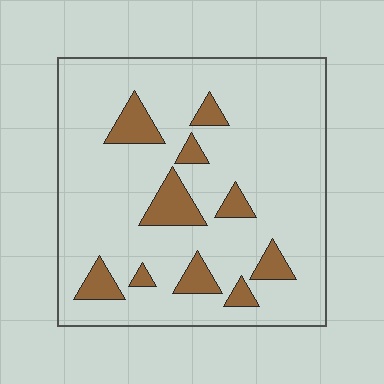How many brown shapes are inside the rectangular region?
10.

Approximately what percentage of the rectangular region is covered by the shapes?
Approximately 15%.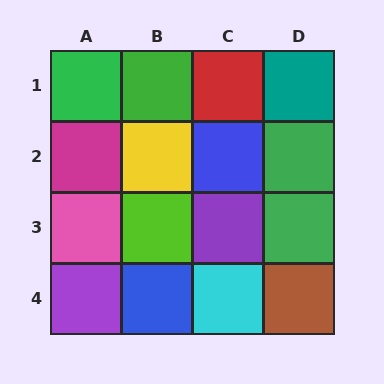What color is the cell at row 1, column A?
Green.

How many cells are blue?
2 cells are blue.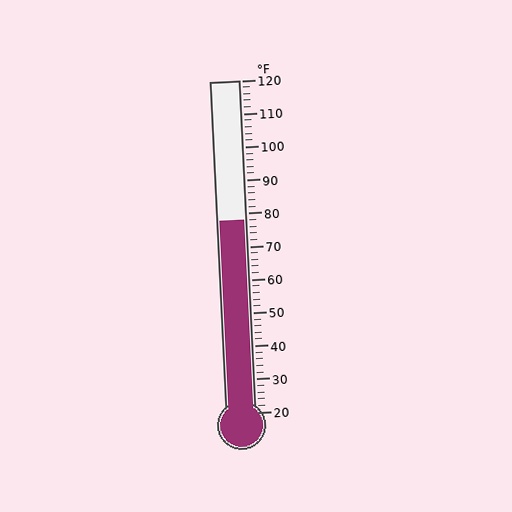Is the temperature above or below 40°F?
The temperature is above 40°F.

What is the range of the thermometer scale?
The thermometer scale ranges from 20°F to 120°F.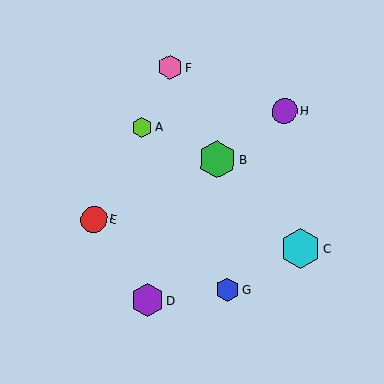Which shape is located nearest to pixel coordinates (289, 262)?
The cyan hexagon (labeled C) at (300, 249) is nearest to that location.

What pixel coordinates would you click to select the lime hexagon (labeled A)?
Click at (142, 127) to select the lime hexagon A.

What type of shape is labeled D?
Shape D is a purple hexagon.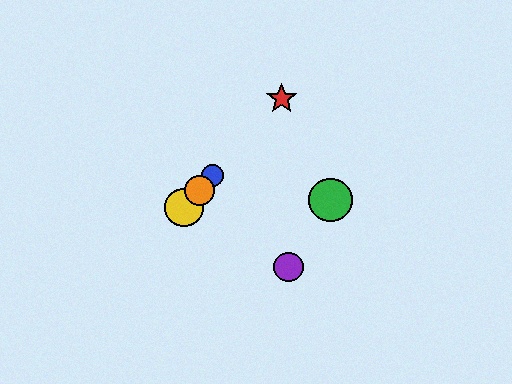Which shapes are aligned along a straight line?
The red star, the blue circle, the yellow circle, the orange circle are aligned along a straight line.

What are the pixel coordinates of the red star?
The red star is at (282, 99).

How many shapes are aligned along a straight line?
4 shapes (the red star, the blue circle, the yellow circle, the orange circle) are aligned along a straight line.